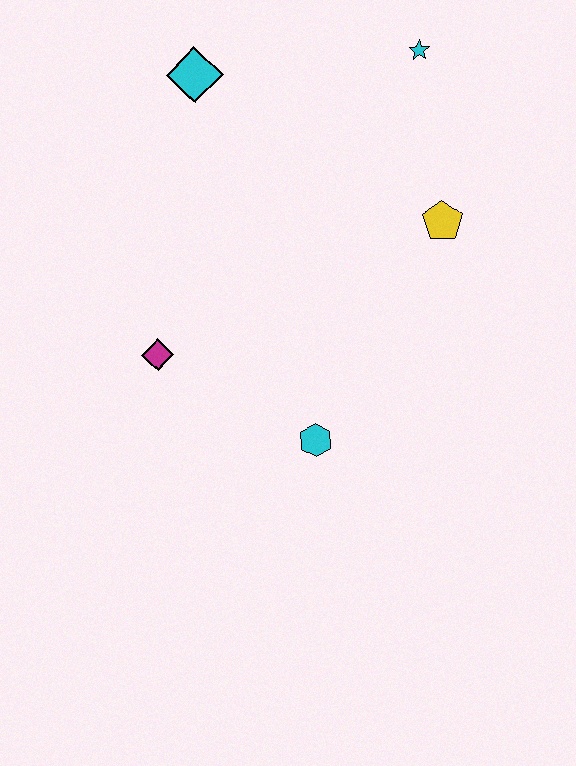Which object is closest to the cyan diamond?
The cyan star is closest to the cyan diamond.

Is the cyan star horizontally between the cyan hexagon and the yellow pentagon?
Yes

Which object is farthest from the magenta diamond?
The cyan star is farthest from the magenta diamond.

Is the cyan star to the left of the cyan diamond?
No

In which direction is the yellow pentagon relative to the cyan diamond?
The yellow pentagon is to the right of the cyan diamond.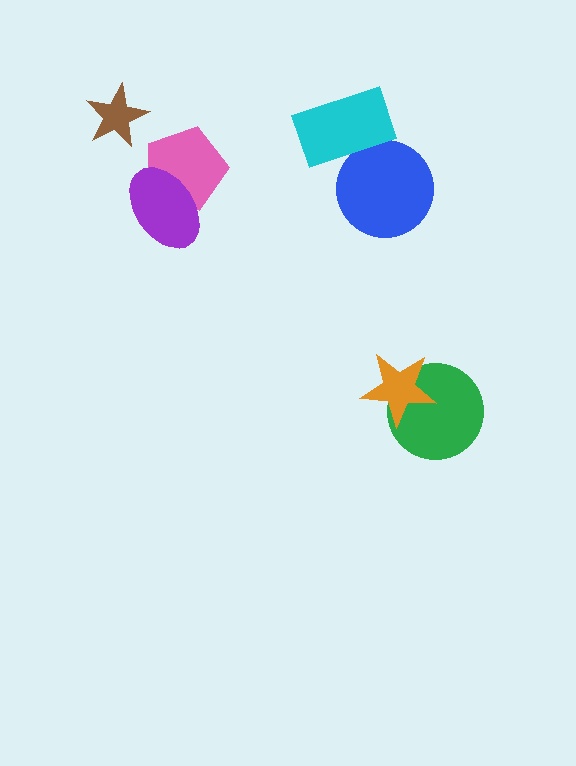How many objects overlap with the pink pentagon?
1 object overlaps with the pink pentagon.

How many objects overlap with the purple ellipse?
1 object overlaps with the purple ellipse.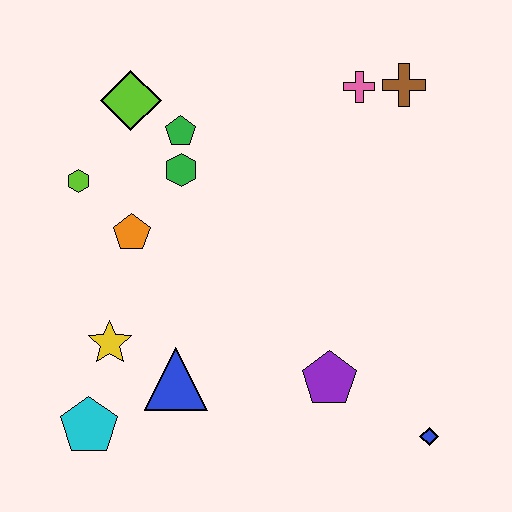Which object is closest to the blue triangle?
The yellow star is closest to the blue triangle.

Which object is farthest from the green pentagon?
The blue diamond is farthest from the green pentagon.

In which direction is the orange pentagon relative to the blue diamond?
The orange pentagon is to the left of the blue diamond.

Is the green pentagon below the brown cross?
Yes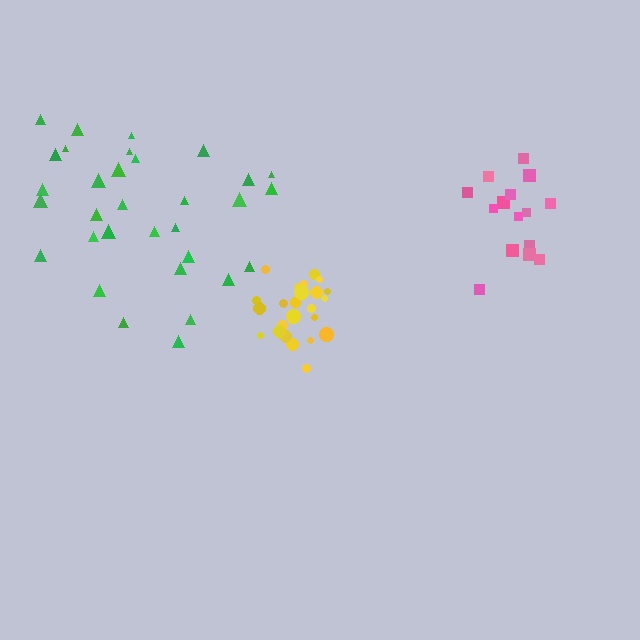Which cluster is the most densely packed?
Yellow.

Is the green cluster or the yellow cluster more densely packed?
Yellow.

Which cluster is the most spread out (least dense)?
Green.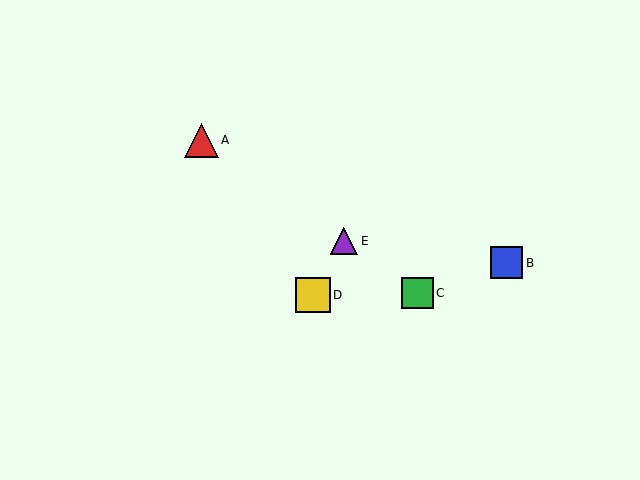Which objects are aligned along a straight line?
Objects A, C, E are aligned along a straight line.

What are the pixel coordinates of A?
Object A is at (202, 140).